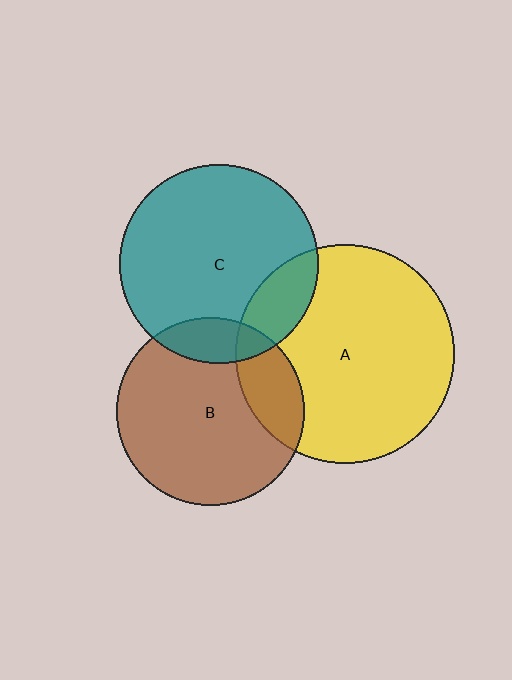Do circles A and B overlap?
Yes.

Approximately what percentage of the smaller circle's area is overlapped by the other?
Approximately 20%.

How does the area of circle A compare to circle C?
Approximately 1.2 times.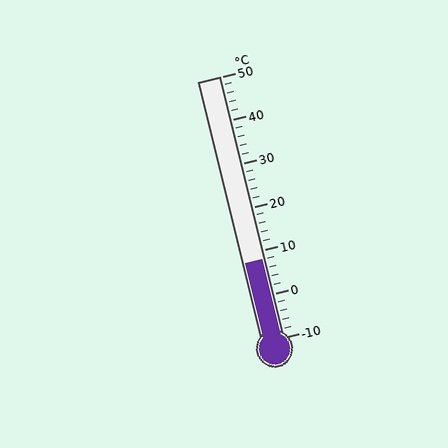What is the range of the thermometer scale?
The thermometer scale ranges from -10°C to 50°C.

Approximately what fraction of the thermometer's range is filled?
The thermometer is filled to approximately 30% of its range.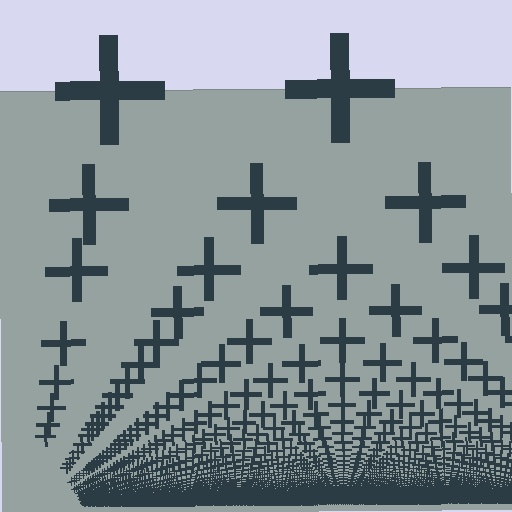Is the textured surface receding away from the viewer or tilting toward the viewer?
The surface appears to tilt toward the viewer. Texture elements get larger and sparser toward the top.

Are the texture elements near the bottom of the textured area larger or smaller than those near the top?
Smaller. The gradient is inverted — elements near the bottom are smaller and denser.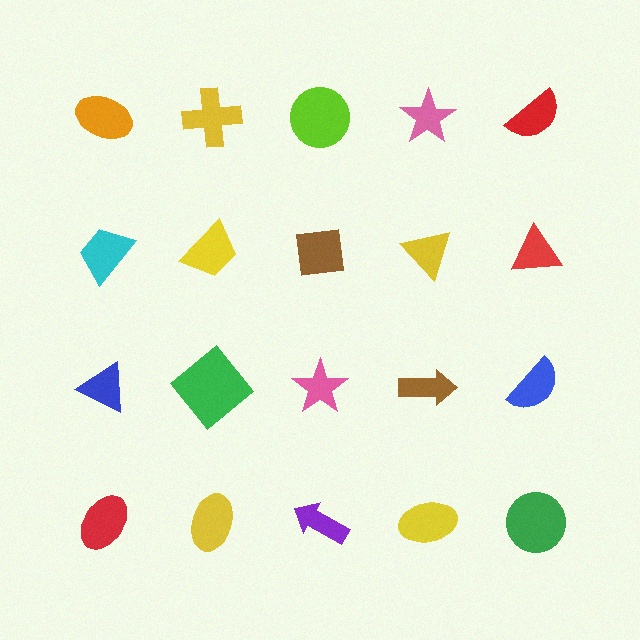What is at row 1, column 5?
A red semicircle.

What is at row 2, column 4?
A yellow triangle.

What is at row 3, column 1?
A blue triangle.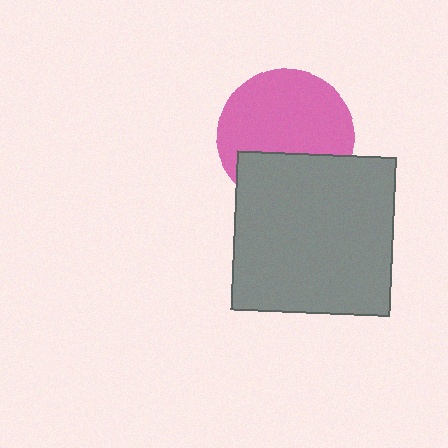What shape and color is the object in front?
The object in front is a gray square.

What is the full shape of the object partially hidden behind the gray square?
The partially hidden object is a pink circle.